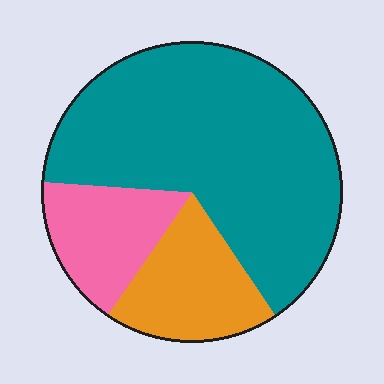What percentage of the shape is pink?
Pink takes up about one sixth (1/6) of the shape.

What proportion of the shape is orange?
Orange takes up about one fifth (1/5) of the shape.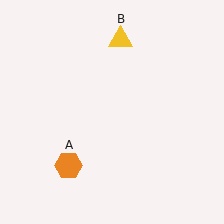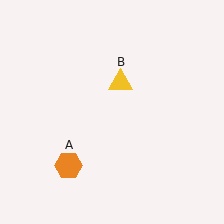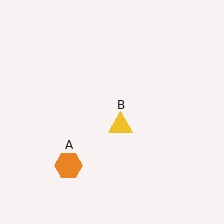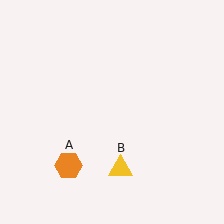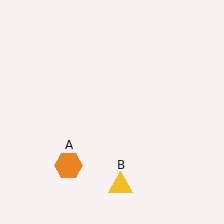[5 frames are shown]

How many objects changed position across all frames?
1 object changed position: yellow triangle (object B).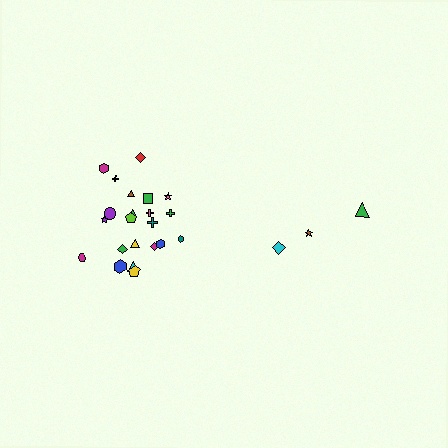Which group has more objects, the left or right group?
The left group.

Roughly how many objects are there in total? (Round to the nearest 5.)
Roughly 25 objects in total.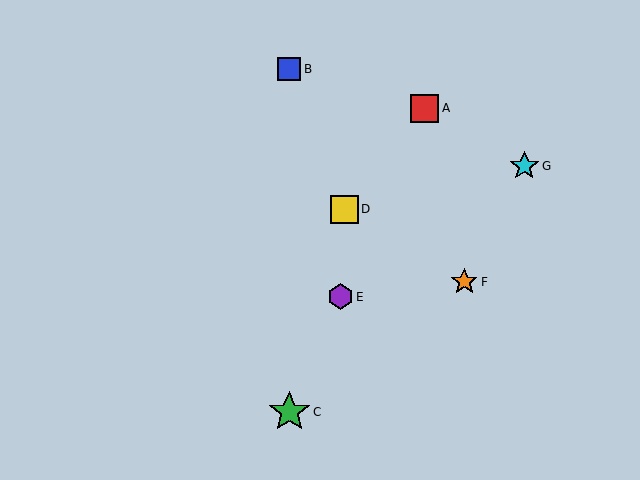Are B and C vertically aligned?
Yes, both are at x≈289.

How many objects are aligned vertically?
2 objects (B, C) are aligned vertically.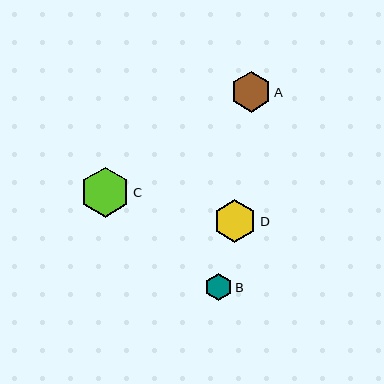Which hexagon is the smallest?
Hexagon B is the smallest with a size of approximately 27 pixels.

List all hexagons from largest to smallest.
From largest to smallest: C, D, A, B.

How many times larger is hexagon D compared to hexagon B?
Hexagon D is approximately 1.6 times the size of hexagon B.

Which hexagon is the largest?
Hexagon C is the largest with a size of approximately 50 pixels.